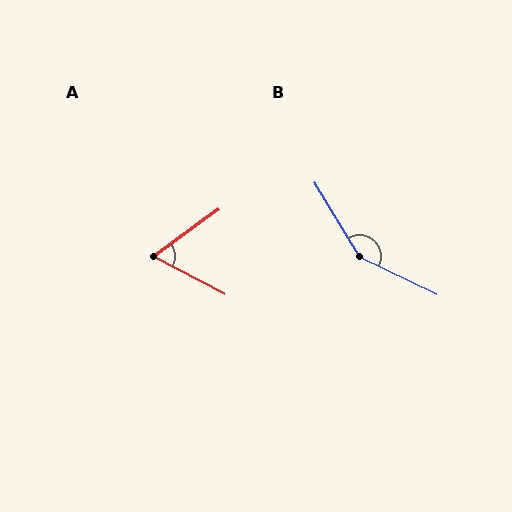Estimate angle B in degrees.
Approximately 147 degrees.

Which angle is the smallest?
A, at approximately 64 degrees.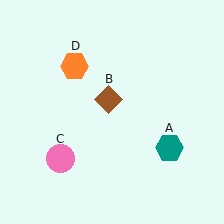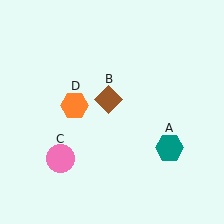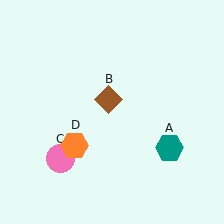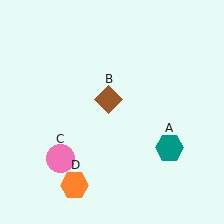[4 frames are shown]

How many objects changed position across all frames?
1 object changed position: orange hexagon (object D).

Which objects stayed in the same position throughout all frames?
Teal hexagon (object A) and brown diamond (object B) and pink circle (object C) remained stationary.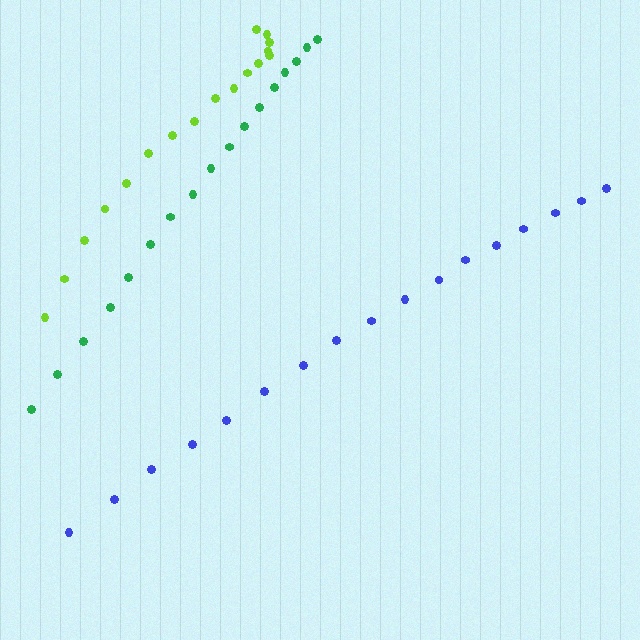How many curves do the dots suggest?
There are 3 distinct paths.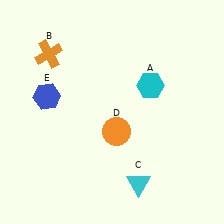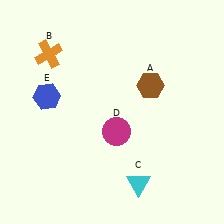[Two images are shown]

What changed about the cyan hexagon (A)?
In Image 1, A is cyan. In Image 2, it changed to brown.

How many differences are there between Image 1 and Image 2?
There are 2 differences between the two images.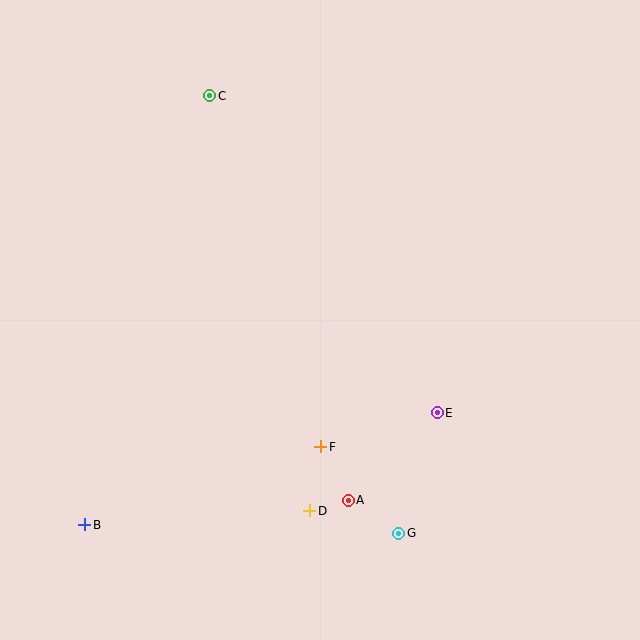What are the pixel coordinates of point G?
Point G is at (399, 533).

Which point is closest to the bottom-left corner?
Point B is closest to the bottom-left corner.